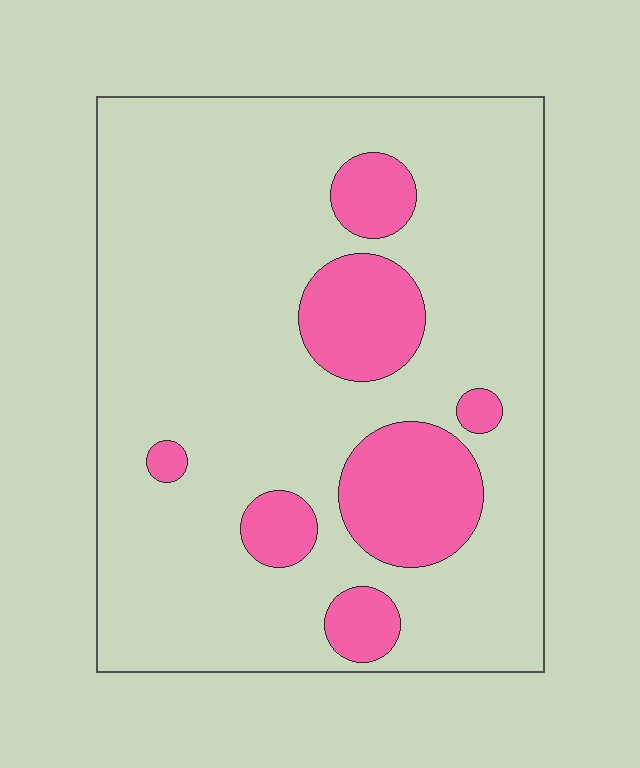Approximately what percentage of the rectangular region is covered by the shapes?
Approximately 20%.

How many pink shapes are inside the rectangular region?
7.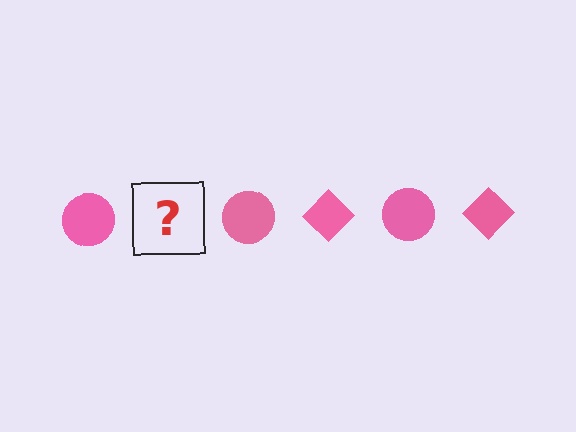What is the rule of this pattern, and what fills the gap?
The rule is that the pattern cycles through circle, diamond shapes in pink. The gap should be filled with a pink diamond.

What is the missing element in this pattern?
The missing element is a pink diamond.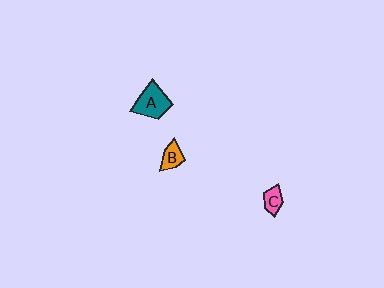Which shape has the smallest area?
Shape C (pink).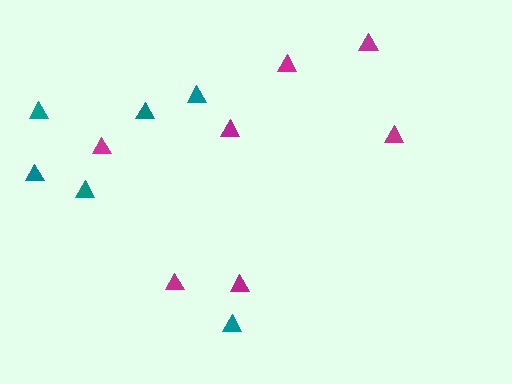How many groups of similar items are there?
There are 2 groups: one group of teal triangles (6) and one group of magenta triangles (7).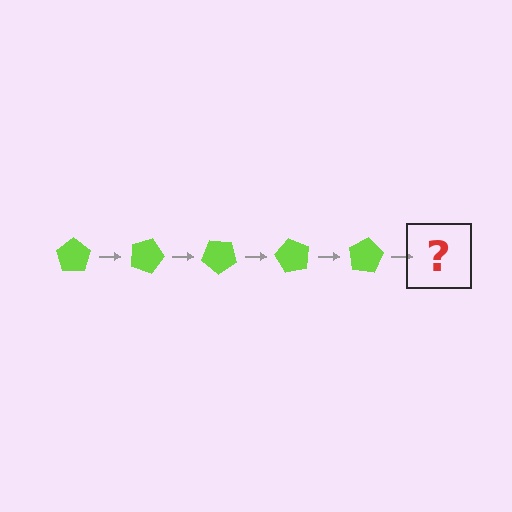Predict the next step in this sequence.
The next step is a lime pentagon rotated 100 degrees.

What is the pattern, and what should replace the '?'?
The pattern is that the pentagon rotates 20 degrees each step. The '?' should be a lime pentagon rotated 100 degrees.